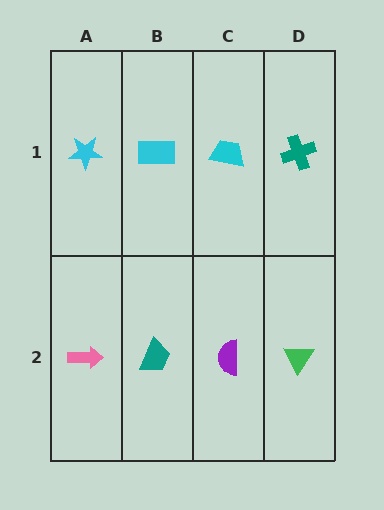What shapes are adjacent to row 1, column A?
A pink arrow (row 2, column A), a cyan rectangle (row 1, column B).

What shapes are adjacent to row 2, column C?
A cyan trapezoid (row 1, column C), a teal trapezoid (row 2, column B), a green triangle (row 2, column D).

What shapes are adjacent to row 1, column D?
A green triangle (row 2, column D), a cyan trapezoid (row 1, column C).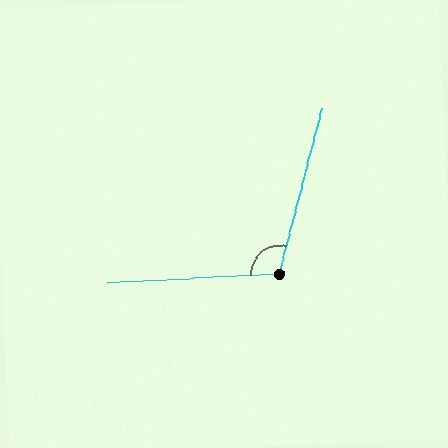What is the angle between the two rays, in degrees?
Approximately 108 degrees.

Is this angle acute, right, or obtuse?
It is obtuse.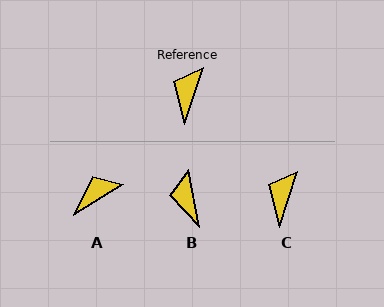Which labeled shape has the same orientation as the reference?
C.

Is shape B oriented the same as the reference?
No, it is off by about 29 degrees.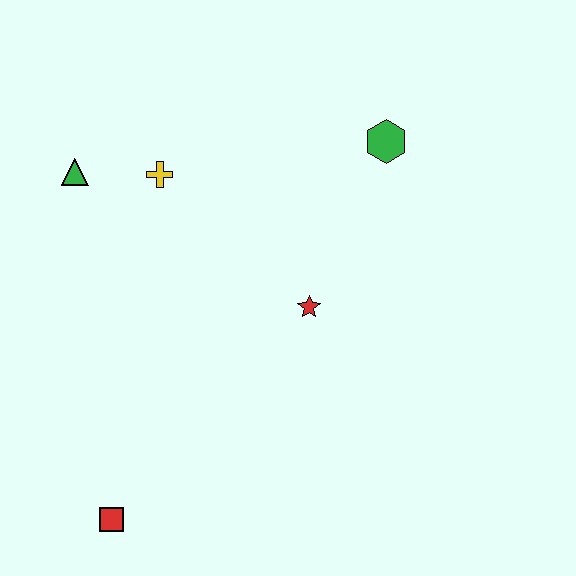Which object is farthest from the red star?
The red square is farthest from the red star.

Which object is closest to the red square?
The red star is closest to the red square.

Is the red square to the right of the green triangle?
Yes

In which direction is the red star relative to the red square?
The red star is above the red square.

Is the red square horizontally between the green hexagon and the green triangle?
Yes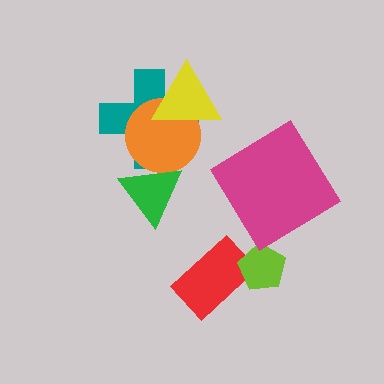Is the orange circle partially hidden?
Yes, it is partially covered by another shape.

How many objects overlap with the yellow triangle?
2 objects overlap with the yellow triangle.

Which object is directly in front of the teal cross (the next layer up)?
The orange circle is directly in front of the teal cross.